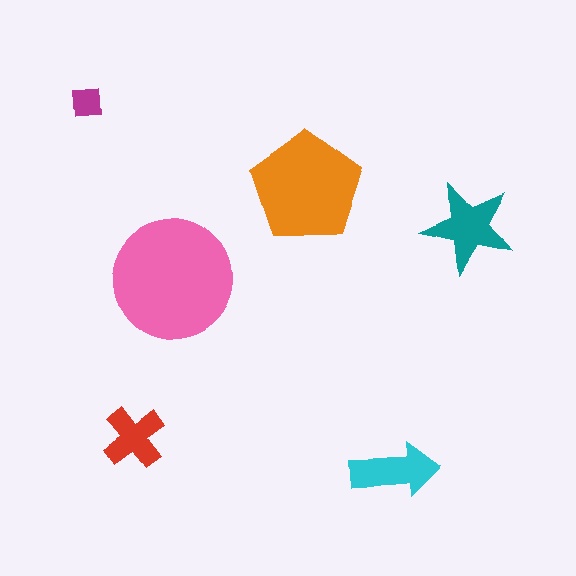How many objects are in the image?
There are 6 objects in the image.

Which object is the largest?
The pink circle.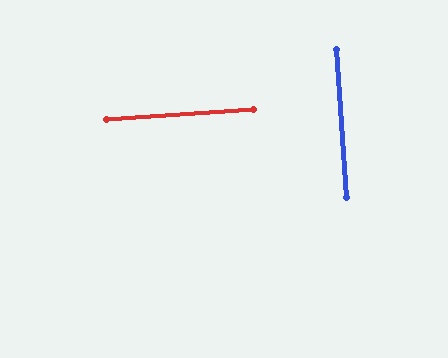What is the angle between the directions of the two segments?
Approximately 90 degrees.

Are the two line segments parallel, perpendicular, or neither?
Perpendicular — they meet at approximately 90°.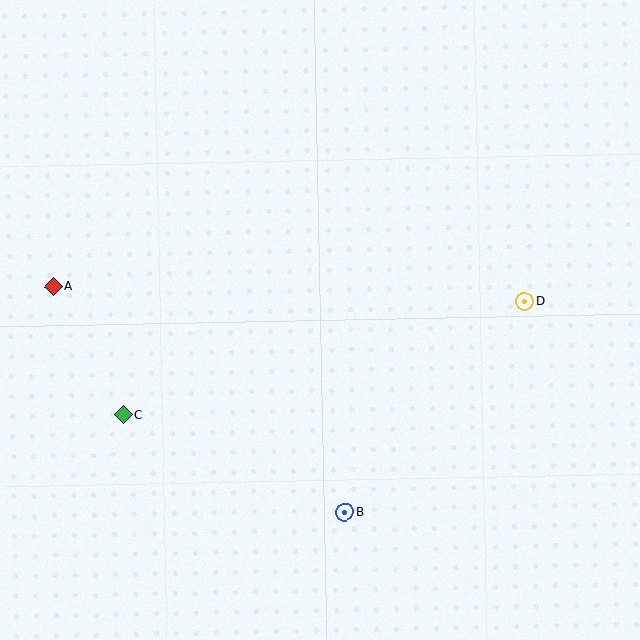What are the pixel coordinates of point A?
Point A is at (53, 286).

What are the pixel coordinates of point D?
Point D is at (525, 301).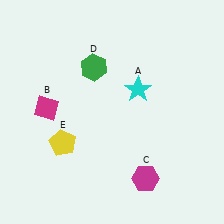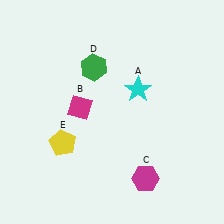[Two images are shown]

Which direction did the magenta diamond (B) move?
The magenta diamond (B) moved right.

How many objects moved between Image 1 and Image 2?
1 object moved between the two images.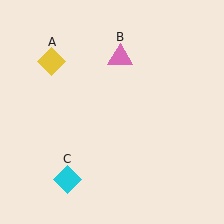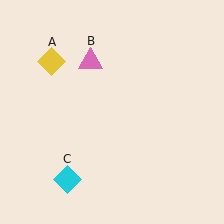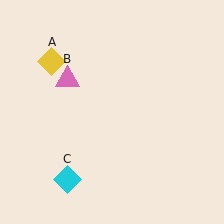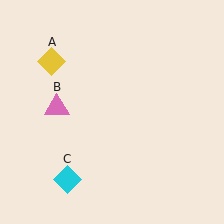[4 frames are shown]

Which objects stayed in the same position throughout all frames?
Yellow diamond (object A) and cyan diamond (object C) remained stationary.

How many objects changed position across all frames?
1 object changed position: pink triangle (object B).